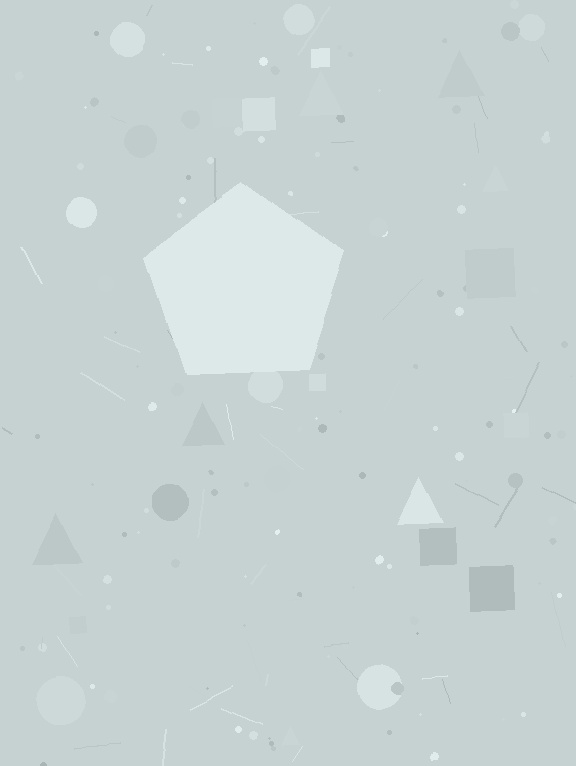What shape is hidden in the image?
A pentagon is hidden in the image.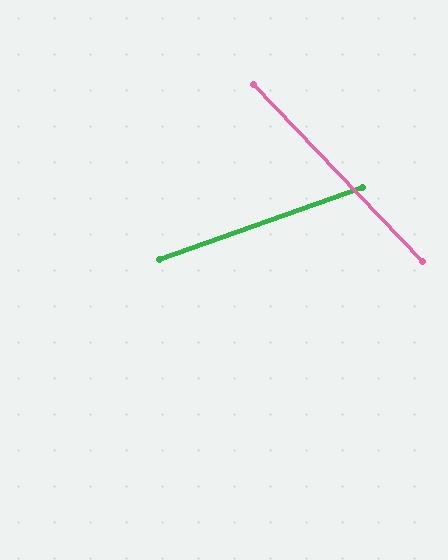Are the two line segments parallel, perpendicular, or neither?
Neither parallel nor perpendicular — they differ by about 66°.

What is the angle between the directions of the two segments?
Approximately 66 degrees.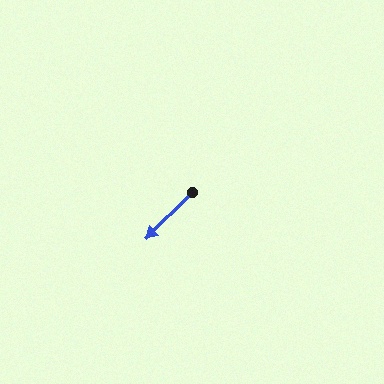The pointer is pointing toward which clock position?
Roughly 7 o'clock.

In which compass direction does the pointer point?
Southwest.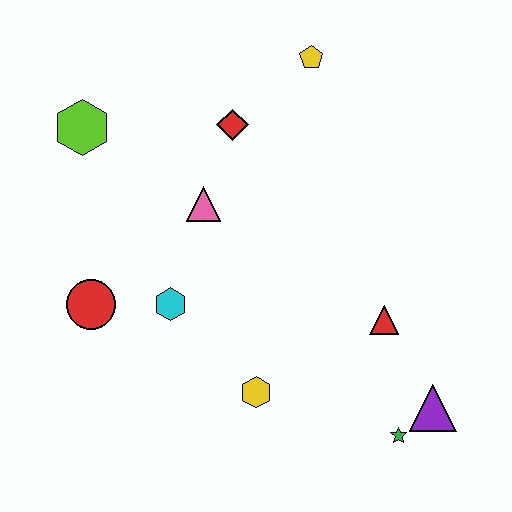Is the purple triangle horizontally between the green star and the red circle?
No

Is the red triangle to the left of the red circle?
No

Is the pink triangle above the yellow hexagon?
Yes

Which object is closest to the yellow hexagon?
The cyan hexagon is closest to the yellow hexagon.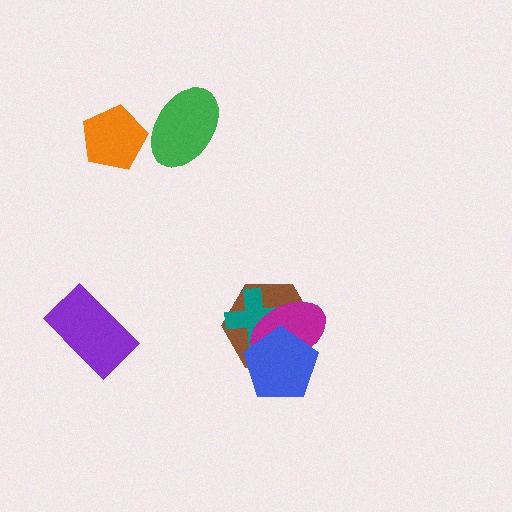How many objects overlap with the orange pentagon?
0 objects overlap with the orange pentagon.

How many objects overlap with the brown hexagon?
3 objects overlap with the brown hexagon.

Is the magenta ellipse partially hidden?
Yes, it is partially covered by another shape.